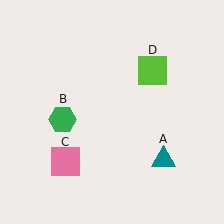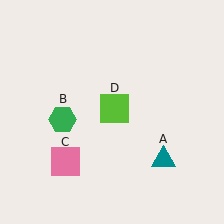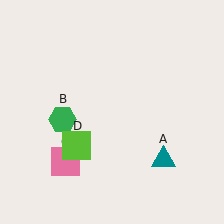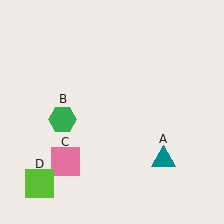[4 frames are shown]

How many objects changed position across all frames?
1 object changed position: lime square (object D).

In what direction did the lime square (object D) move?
The lime square (object D) moved down and to the left.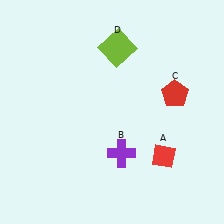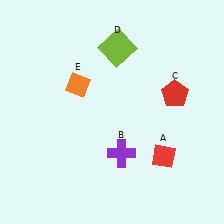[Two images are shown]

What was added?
An orange diamond (E) was added in Image 2.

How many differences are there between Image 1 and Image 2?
There is 1 difference between the two images.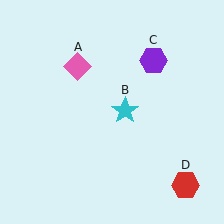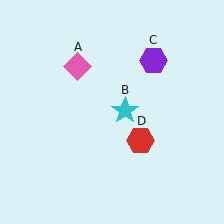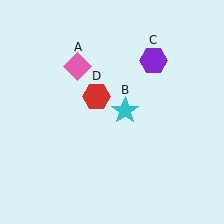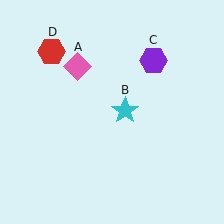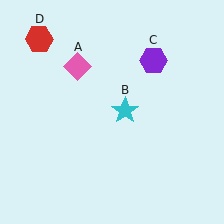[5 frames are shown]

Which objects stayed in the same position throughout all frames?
Pink diamond (object A) and cyan star (object B) and purple hexagon (object C) remained stationary.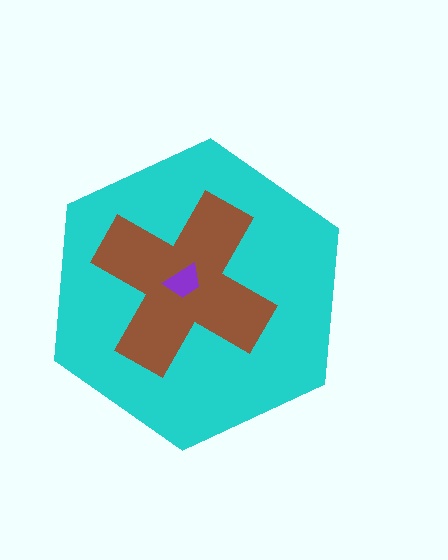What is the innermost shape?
The purple trapezoid.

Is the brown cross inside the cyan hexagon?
Yes.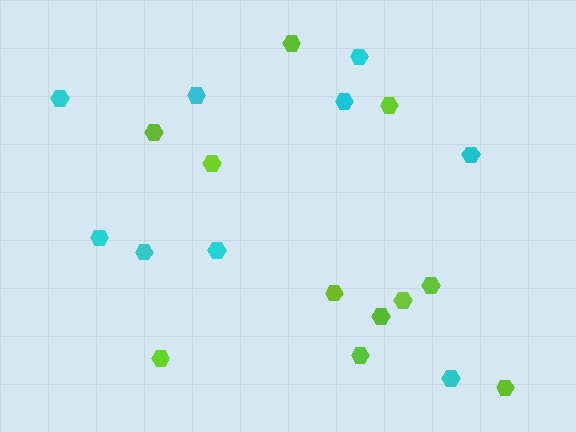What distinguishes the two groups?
There are 2 groups: one group of cyan hexagons (9) and one group of lime hexagons (11).